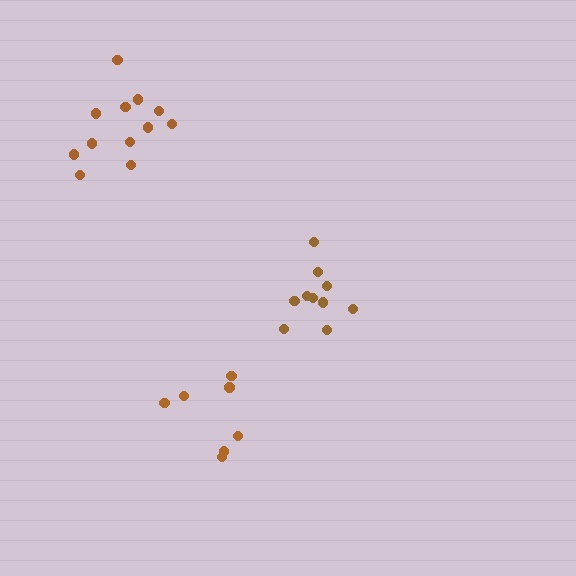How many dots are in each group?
Group 1: 10 dots, Group 2: 12 dots, Group 3: 7 dots (29 total).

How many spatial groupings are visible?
There are 3 spatial groupings.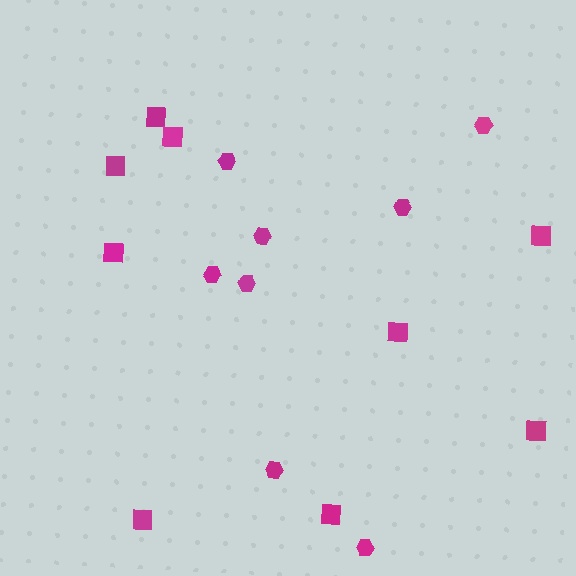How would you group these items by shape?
There are 2 groups: one group of hexagons (8) and one group of squares (9).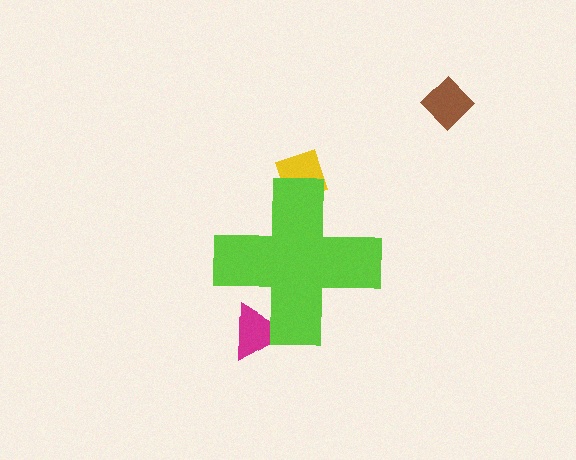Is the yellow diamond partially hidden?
Yes, the yellow diamond is partially hidden behind the lime cross.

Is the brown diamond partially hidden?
No, the brown diamond is fully visible.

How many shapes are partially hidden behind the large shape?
2 shapes are partially hidden.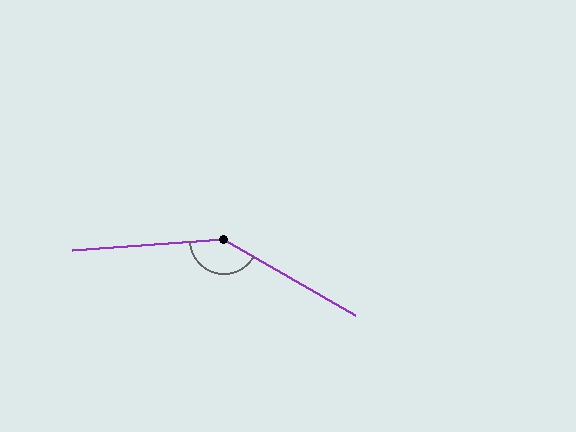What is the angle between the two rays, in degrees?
Approximately 146 degrees.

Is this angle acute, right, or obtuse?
It is obtuse.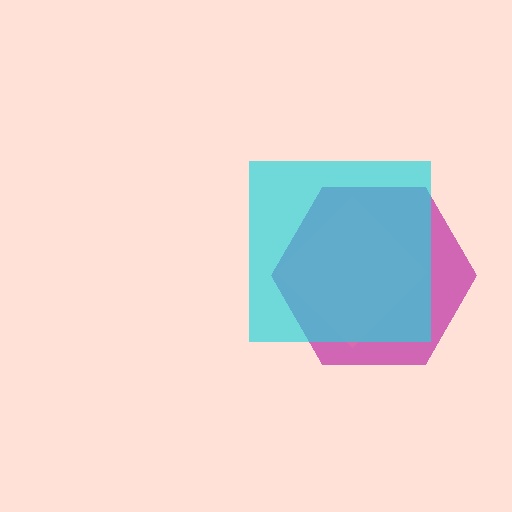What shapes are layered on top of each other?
The layered shapes are: a magenta hexagon, a pink diamond, a cyan square.